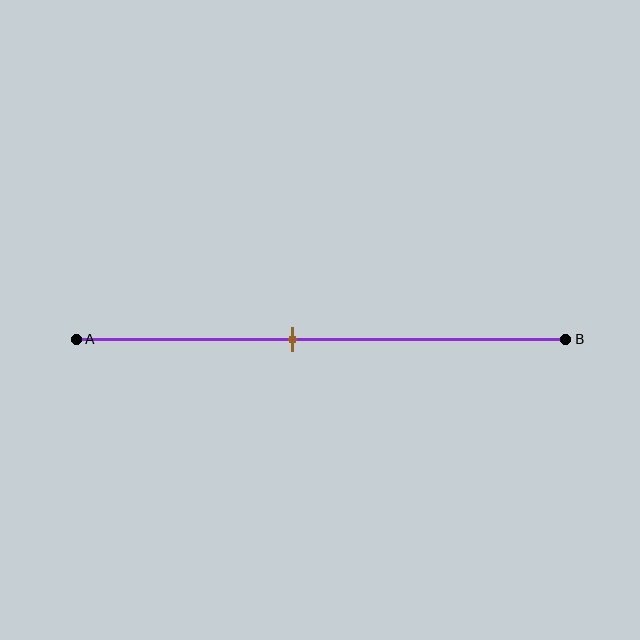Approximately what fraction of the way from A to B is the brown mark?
The brown mark is approximately 45% of the way from A to B.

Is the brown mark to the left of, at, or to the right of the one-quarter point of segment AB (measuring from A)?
The brown mark is to the right of the one-quarter point of segment AB.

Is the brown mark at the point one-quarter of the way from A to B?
No, the mark is at about 45% from A, not at the 25% one-quarter point.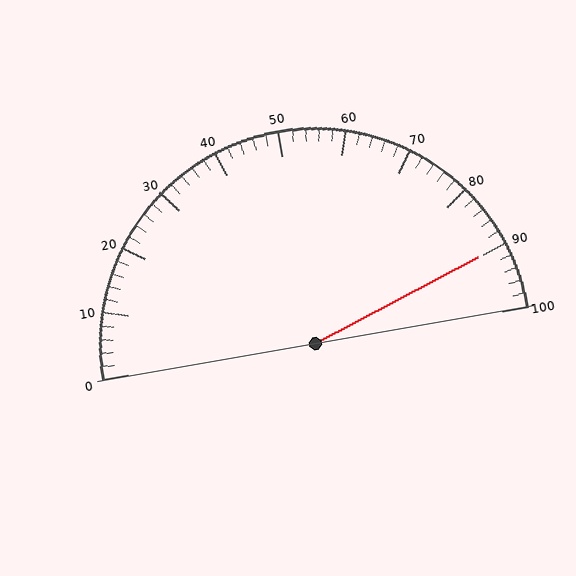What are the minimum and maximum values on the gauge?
The gauge ranges from 0 to 100.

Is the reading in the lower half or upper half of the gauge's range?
The reading is in the upper half of the range (0 to 100).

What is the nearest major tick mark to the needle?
The nearest major tick mark is 90.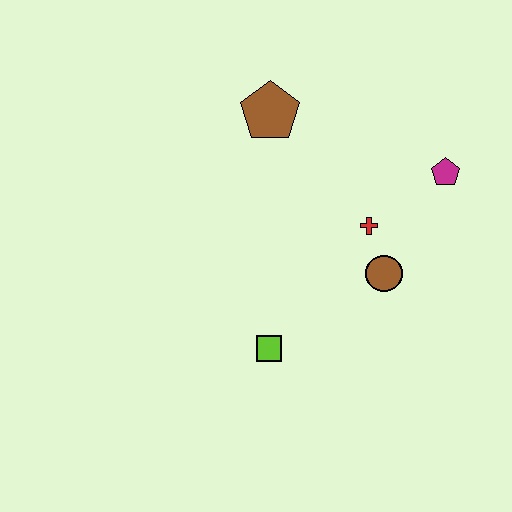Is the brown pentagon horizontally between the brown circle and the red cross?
No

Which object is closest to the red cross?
The brown circle is closest to the red cross.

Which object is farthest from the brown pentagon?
The lime square is farthest from the brown pentagon.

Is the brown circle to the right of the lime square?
Yes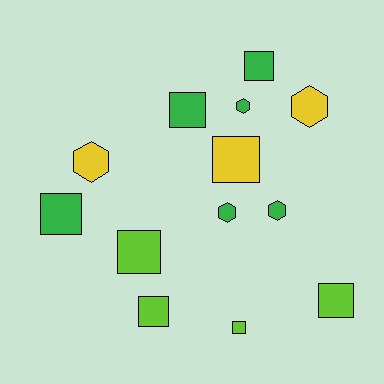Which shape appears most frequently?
Square, with 8 objects.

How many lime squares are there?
There are 4 lime squares.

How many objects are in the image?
There are 13 objects.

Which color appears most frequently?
Green, with 6 objects.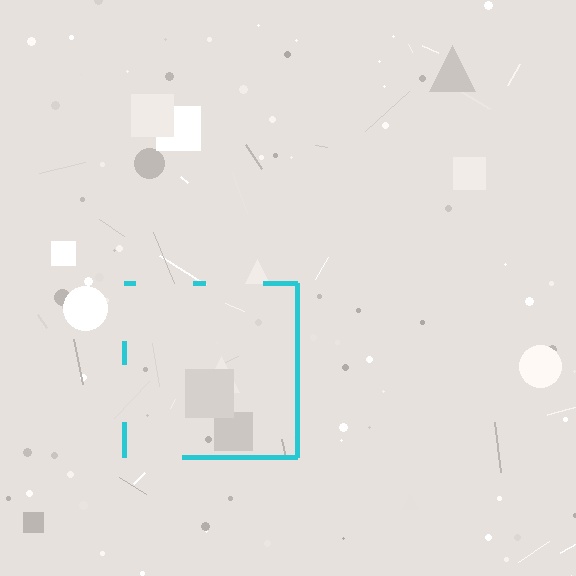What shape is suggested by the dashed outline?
The dashed outline suggests a square.